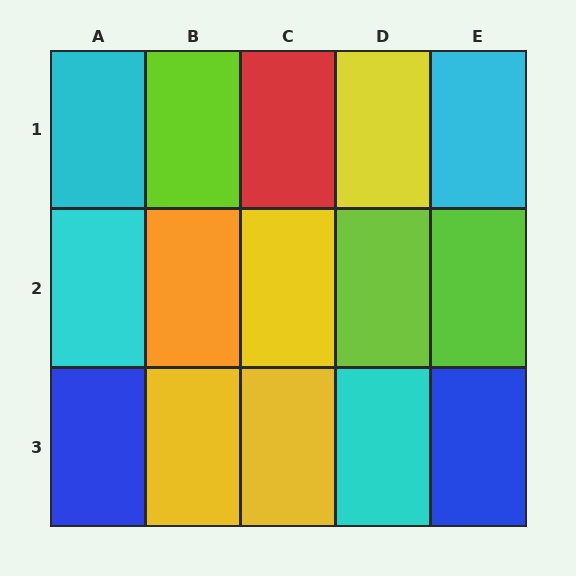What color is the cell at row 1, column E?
Cyan.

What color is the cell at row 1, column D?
Yellow.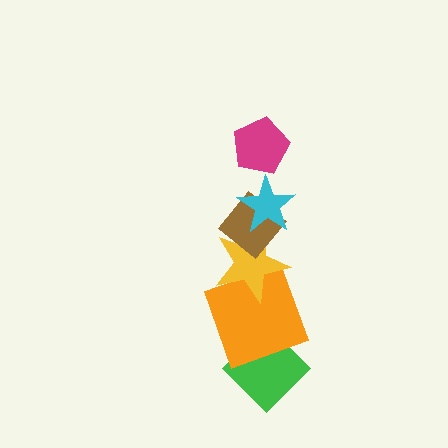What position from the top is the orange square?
The orange square is 5th from the top.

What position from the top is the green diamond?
The green diamond is 6th from the top.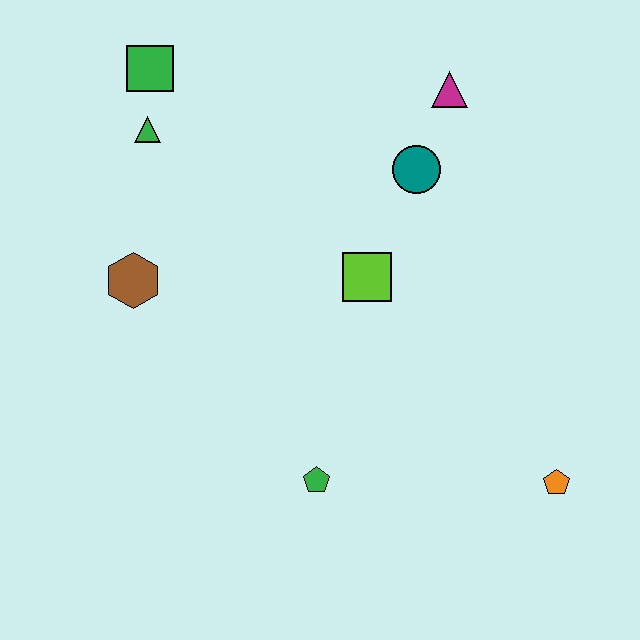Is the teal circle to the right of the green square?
Yes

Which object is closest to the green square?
The green triangle is closest to the green square.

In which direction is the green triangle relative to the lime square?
The green triangle is to the left of the lime square.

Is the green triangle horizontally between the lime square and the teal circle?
No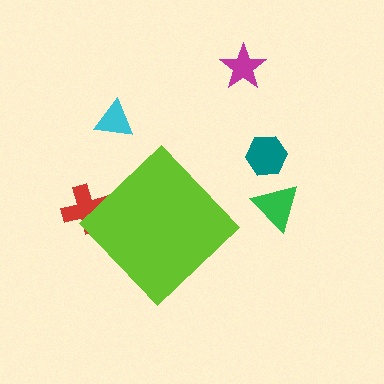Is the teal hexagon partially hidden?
No, the teal hexagon is fully visible.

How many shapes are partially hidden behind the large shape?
1 shape is partially hidden.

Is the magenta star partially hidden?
No, the magenta star is fully visible.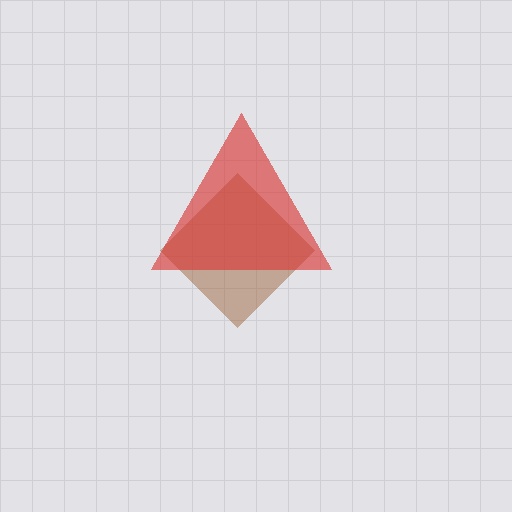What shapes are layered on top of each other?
The layered shapes are: a brown diamond, a red triangle.